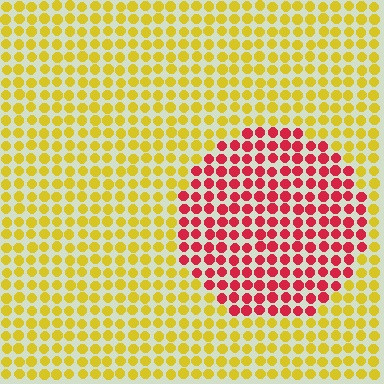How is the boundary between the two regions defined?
The boundary is defined purely by a slight shift in hue (about 65 degrees). Spacing, size, and orientation are identical on both sides.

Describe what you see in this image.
The image is filled with small yellow elements in a uniform arrangement. A circle-shaped region is visible where the elements are tinted to a slightly different hue, forming a subtle color boundary.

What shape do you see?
I see a circle.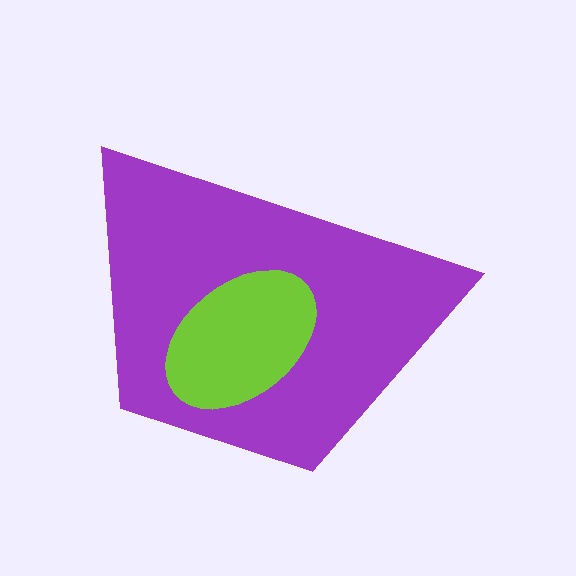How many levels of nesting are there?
2.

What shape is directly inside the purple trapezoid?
The lime ellipse.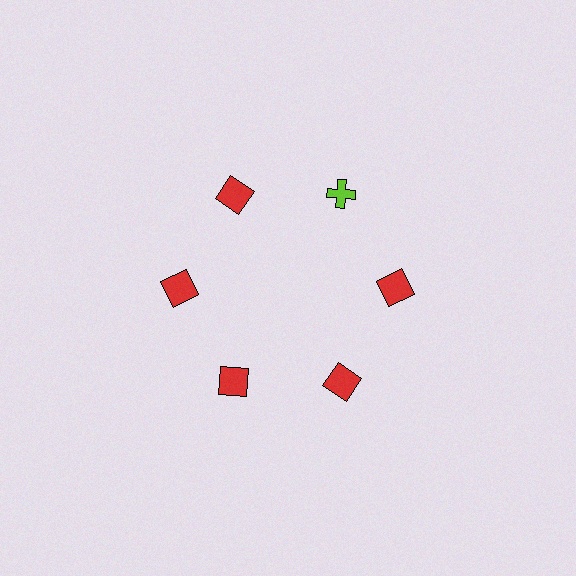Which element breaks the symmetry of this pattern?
The lime cross at roughly the 1 o'clock position breaks the symmetry. All other shapes are red squares.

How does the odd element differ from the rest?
It differs in both color (lime instead of red) and shape (cross instead of square).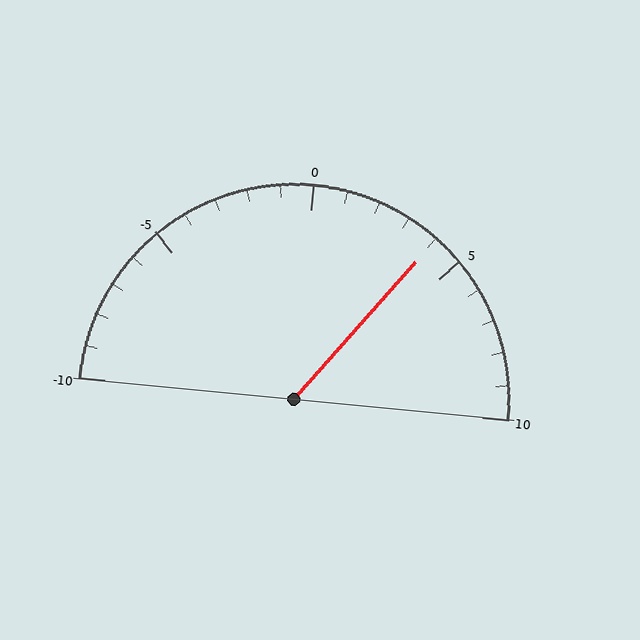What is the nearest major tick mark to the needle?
The nearest major tick mark is 5.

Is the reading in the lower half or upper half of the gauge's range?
The reading is in the upper half of the range (-10 to 10).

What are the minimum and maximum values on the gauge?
The gauge ranges from -10 to 10.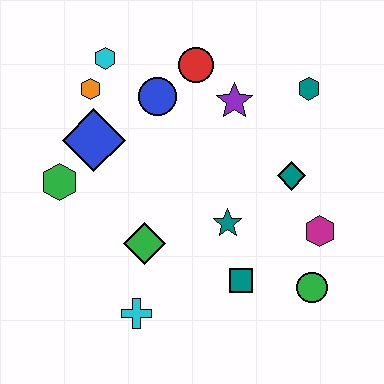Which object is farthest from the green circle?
The cyan hexagon is farthest from the green circle.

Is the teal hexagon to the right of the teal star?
Yes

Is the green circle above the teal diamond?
No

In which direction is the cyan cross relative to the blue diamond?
The cyan cross is below the blue diamond.